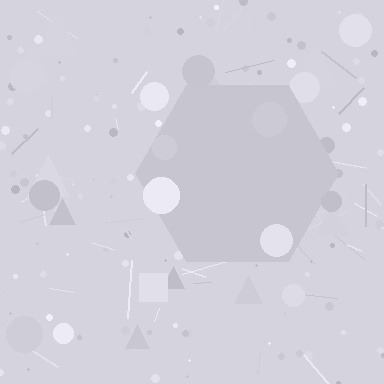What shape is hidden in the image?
A hexagon is hidden in the image.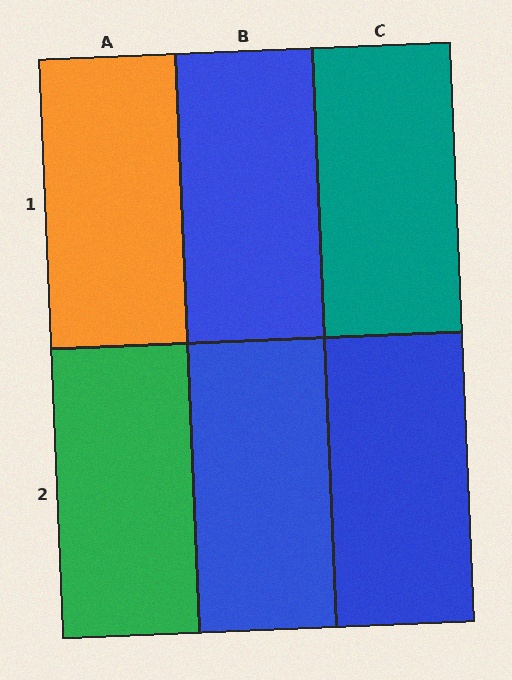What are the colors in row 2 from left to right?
Green, blue, blue.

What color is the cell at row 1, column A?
Orange.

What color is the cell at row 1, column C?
Teal.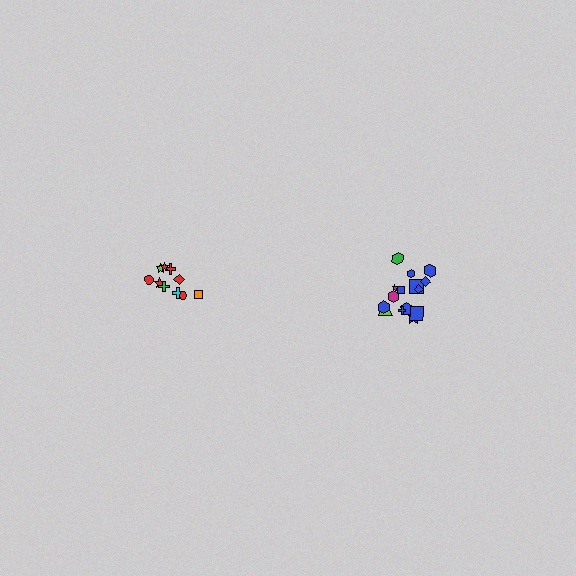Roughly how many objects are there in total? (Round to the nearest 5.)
Roughly 25 objects in total.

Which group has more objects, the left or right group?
The right group.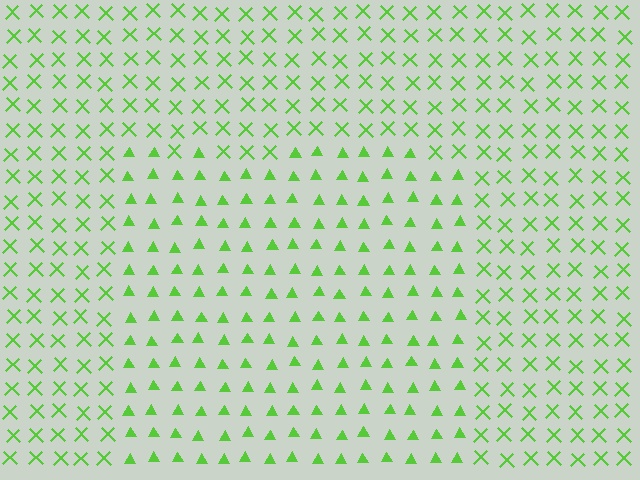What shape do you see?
I see a rectangle.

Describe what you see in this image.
The image is filled with small lime elements arranged in a uniform grid. A rectangle-shaped region contains triangles, while the surrounding area contains X marks. The boundary is defined purely by the change in element shape.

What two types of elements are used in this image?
The image uses triangles inside the rectangle region and X marks outside it.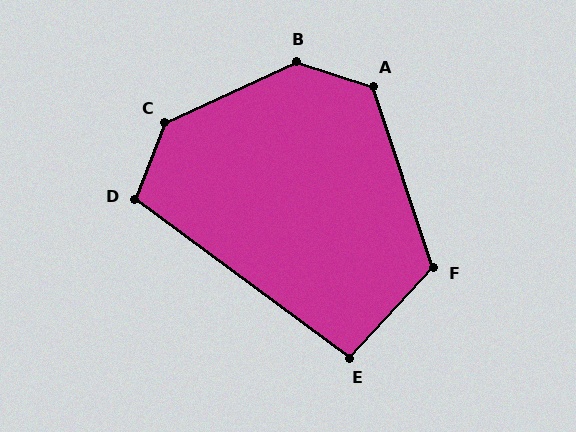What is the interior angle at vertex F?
Approximately 118 degrees (obtuse).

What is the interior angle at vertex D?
Approximately 105 degrees (obtuse).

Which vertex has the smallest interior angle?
E, at approximately 97 degrees.